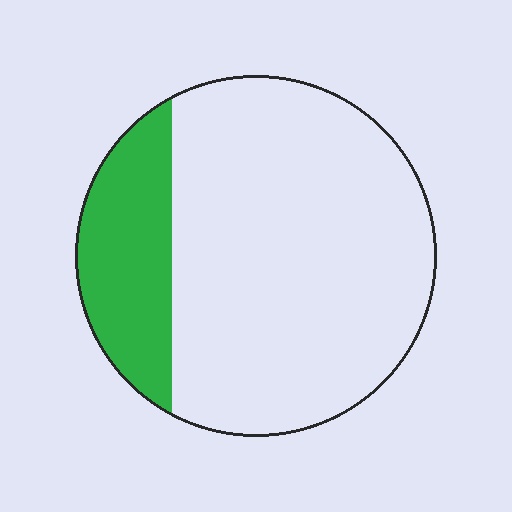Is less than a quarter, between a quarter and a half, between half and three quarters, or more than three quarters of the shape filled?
Less than a quarter.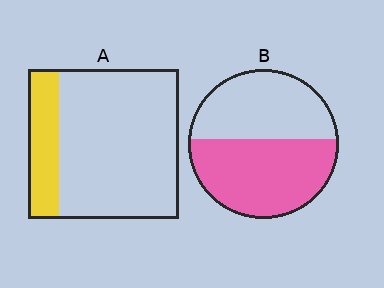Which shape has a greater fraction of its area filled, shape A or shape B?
Shape B.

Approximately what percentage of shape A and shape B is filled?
A is approximately 20% and B is approximately 55%.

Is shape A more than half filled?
No.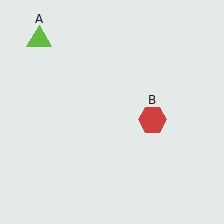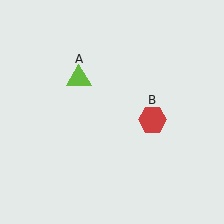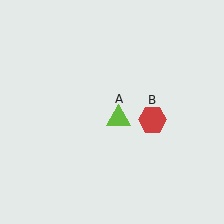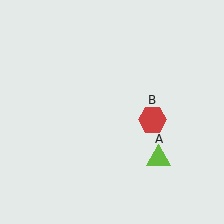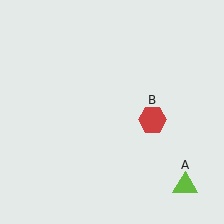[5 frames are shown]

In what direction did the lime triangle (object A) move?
The lime triangle (object A) moved down and to the right.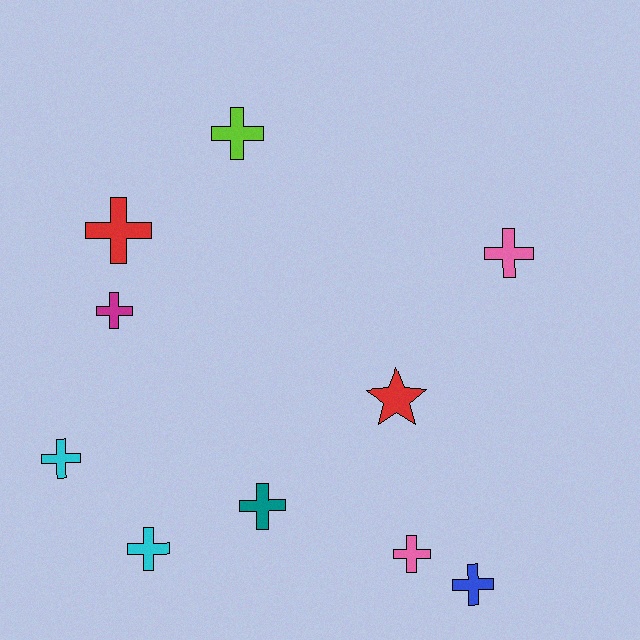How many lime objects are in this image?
There is 1 lime object.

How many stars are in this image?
There is 1 star.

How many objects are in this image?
There are 10 objects.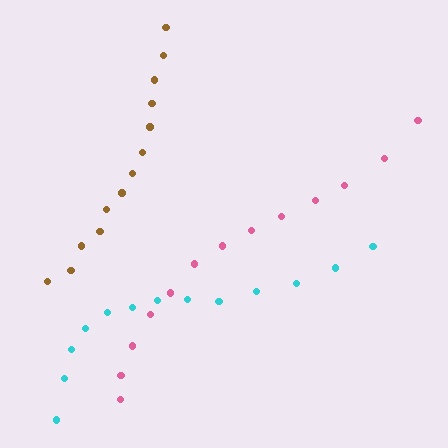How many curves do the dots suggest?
There are 3 distinct paths.